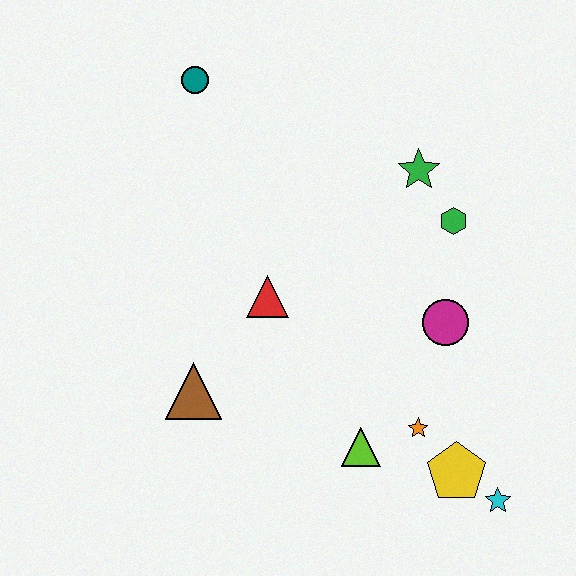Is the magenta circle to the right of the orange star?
Yes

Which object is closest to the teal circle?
The red triangle is closest to the teal circle.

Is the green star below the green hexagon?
No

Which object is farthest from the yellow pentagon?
The teal circle is farthest from the yellow pentagon.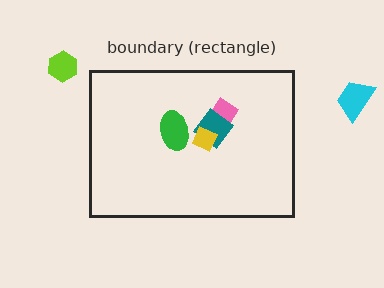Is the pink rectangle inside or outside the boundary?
Inside.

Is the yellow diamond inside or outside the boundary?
Inside.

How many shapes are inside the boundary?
4 inside, 2 outside.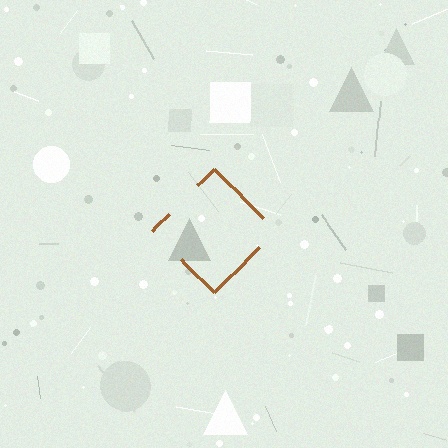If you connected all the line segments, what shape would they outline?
They would outline a diamond.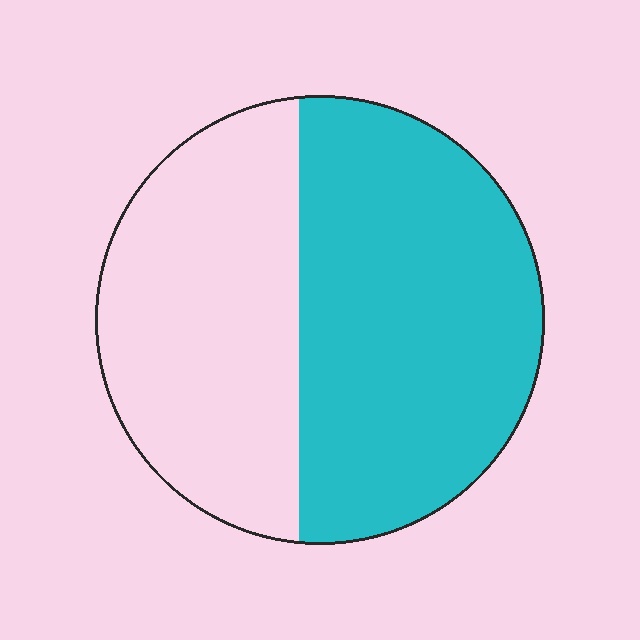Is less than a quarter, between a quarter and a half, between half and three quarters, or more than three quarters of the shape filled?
Between half and three quarters.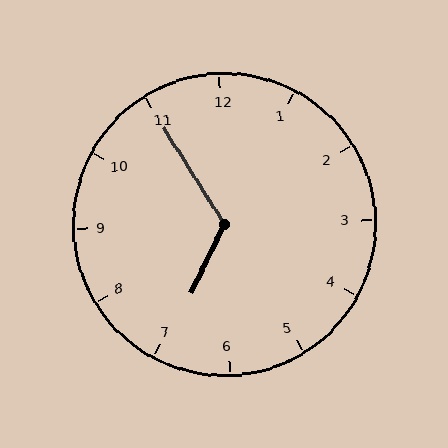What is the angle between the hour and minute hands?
Approximately 122 degrees.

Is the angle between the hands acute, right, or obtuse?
It is obtuse.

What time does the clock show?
6:55.